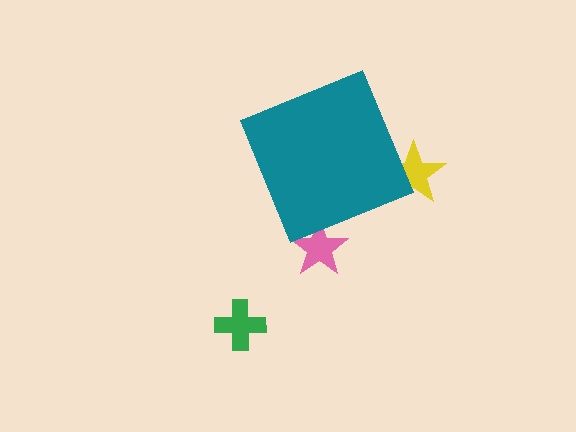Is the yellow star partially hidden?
Yes, the yellow star is partially hidden behind the teal diamond.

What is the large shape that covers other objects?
A teal diamond.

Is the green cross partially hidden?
No, the green cross is fully visible.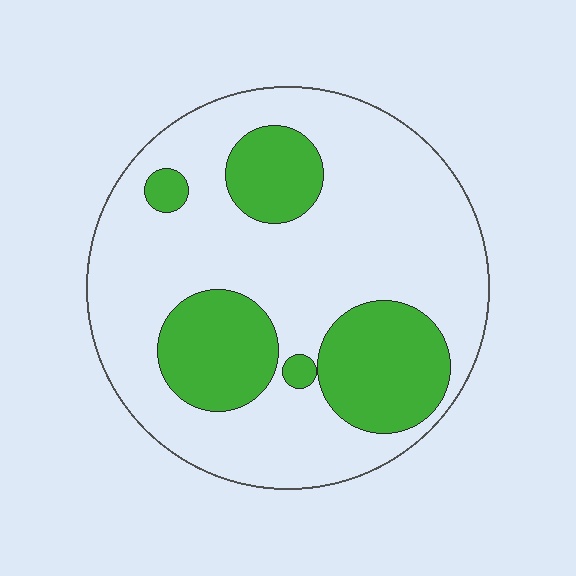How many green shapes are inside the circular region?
5.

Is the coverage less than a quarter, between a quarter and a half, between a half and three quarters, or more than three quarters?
Between a quarter and a half.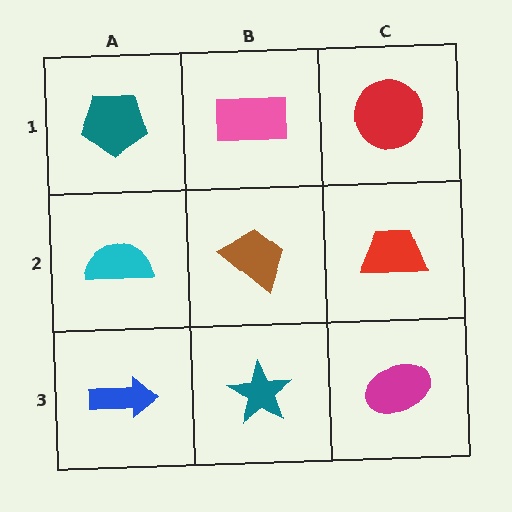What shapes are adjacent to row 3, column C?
A red trapezoid (row 2, column C), a teal star (row 3, column B).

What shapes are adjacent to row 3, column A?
A cyan semicircle (row 2, column A), a teal star (row 3, column B).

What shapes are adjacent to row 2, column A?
A teal pentagon (row 1, column A), a blue arrow (row 3, column A), a brown trapezoid (row 2, column B).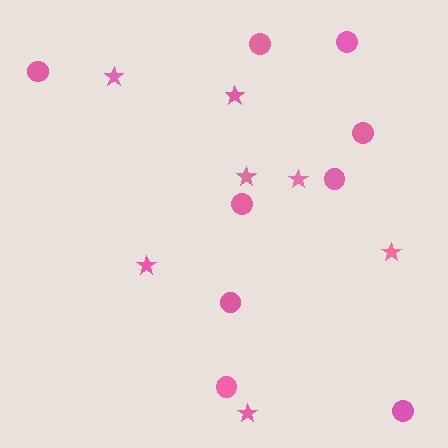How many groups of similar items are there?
There are 2 groups: one group of circles (9) and one group of stars (7).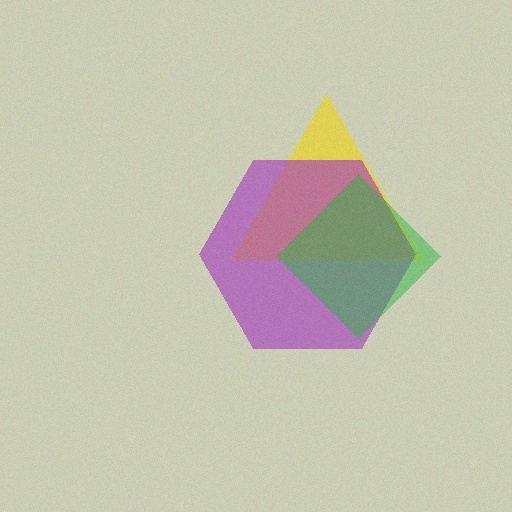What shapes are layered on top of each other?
The layered shapes are: a yellow triangle, a purple hexagon, a green diamond.